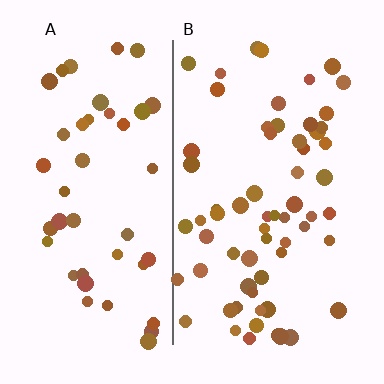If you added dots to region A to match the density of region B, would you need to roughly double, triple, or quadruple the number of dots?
Approximately double.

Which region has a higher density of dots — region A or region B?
B (the right).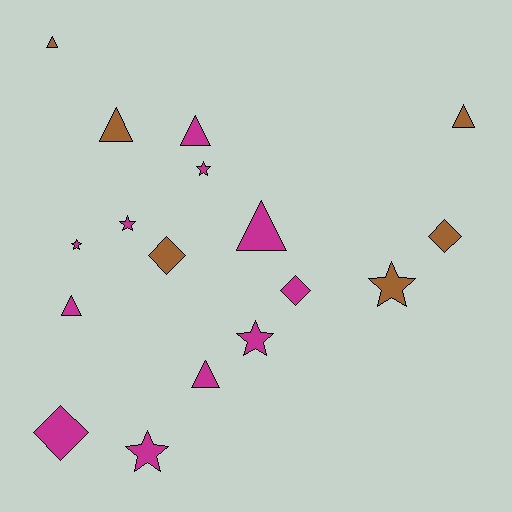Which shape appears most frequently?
Triangle, with 7 objects.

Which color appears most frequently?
Magenta, with 11 objects.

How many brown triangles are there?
There are 3 brown triangles.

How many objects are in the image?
There are 17 objects.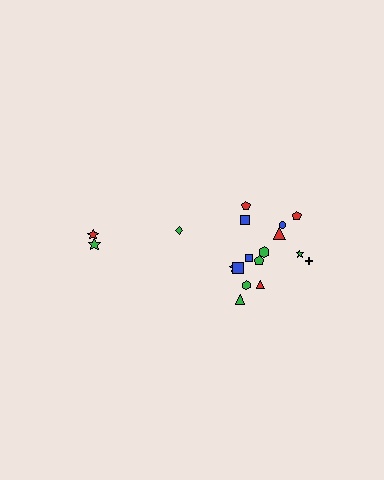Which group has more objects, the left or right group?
The right group.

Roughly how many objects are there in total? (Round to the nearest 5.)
Roughly 20 objects in total.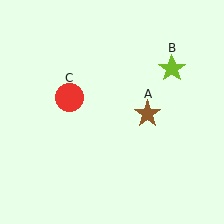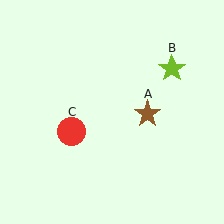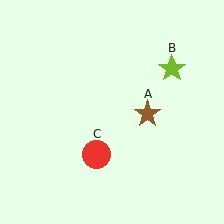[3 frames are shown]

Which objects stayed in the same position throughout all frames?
Brown star (object A) and lime star (object B) remained stationary.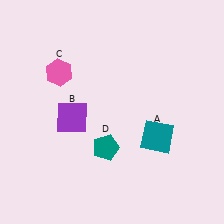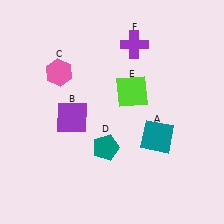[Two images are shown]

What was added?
A lime square (E), a purple cross (F) were added in Image 2.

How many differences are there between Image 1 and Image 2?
There are 2 differences between the two images.